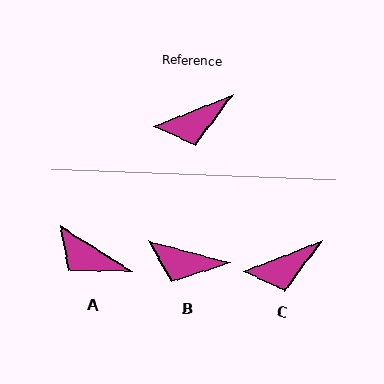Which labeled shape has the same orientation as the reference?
C.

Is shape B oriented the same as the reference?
No, it is off by about 36 degrees.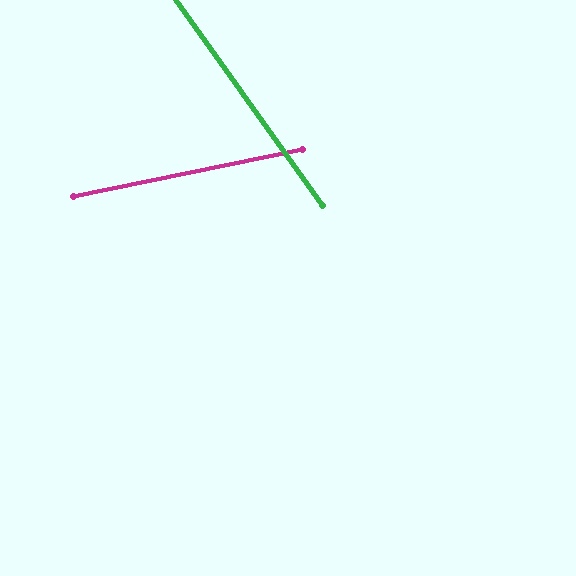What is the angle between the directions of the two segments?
Approximately 66 degrees.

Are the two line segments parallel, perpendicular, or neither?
Neither parallel nor perpendicular — they differ by about 66°.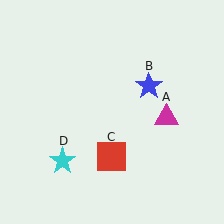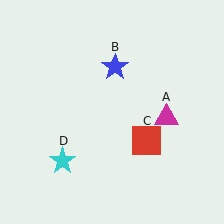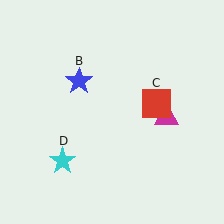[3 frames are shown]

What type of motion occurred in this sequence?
The blue star (object B), red square (object C) rotated counterclockwise around the center of the scene.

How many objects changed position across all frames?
2 objects changed position: blue star (object B), red square (object C).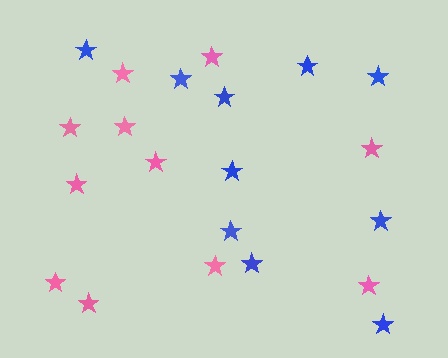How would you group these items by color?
There are 2 groups: one group of pink stars (11) and one group of blue stars (10).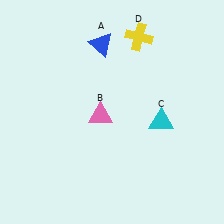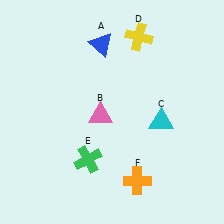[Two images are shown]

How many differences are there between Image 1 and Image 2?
There are 2 differences between the two images.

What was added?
A green cross (E), an orange cross (F) were added in Image 2.